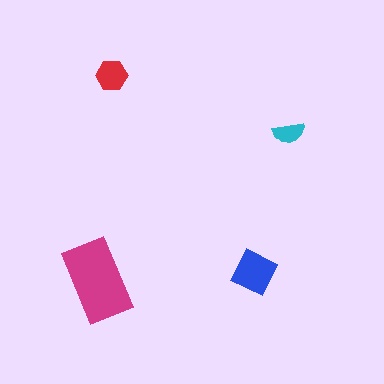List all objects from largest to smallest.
The magenta rectangle, the blue square, the red hexagon, the cyan semicircle.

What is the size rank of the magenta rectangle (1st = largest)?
1st.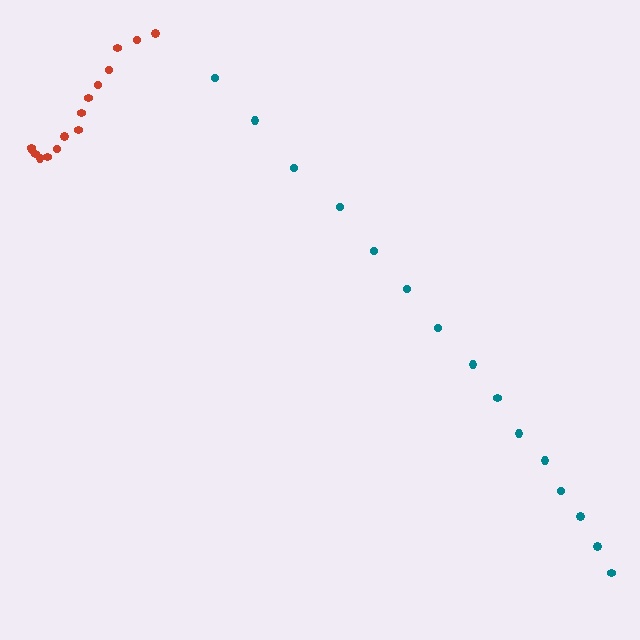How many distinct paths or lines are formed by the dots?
There are 2 distinct paths.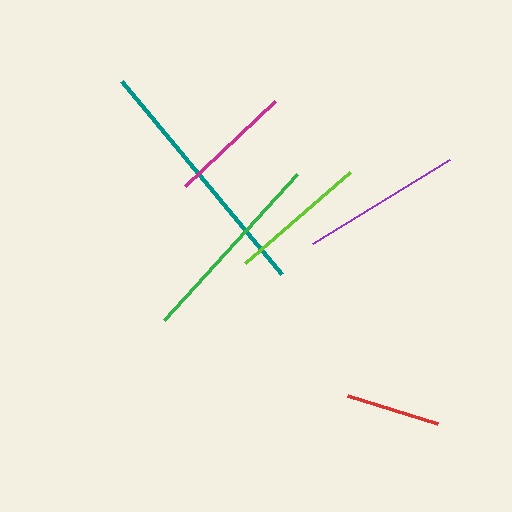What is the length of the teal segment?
The teal segment is approximately 250 pixels long.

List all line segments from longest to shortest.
From longest to shortest: teal, green, purple, lime, magenta, red.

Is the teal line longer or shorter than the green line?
The teal line is longer than the green line.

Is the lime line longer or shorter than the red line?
The lime line is longer than the red line.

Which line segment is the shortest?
The red line is the shortest at approximately 94 pixels.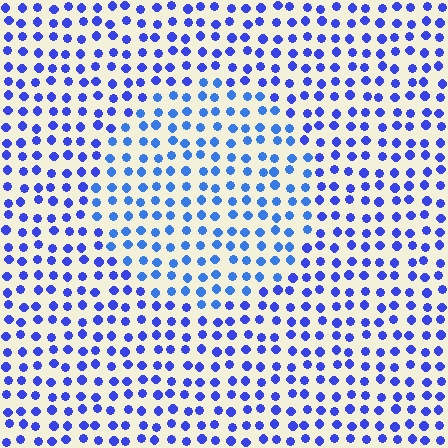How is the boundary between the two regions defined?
The boundary is defined purely by a slight shift in hue (about 20 degrees). Spacing, size, and orientation are identical on both sides.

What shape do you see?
I see a circle.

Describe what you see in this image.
The image is filled with small blue elements in a uniform arrangement. A circle-shaped region is visible where the elements are tinted to a slightly different hue, forming a subtle color boundary.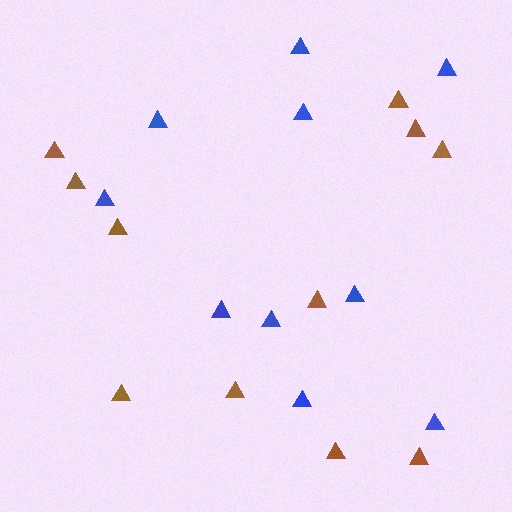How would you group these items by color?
There are 2 groups: one group of brown triangles (11) and one group of blue triangles (10).